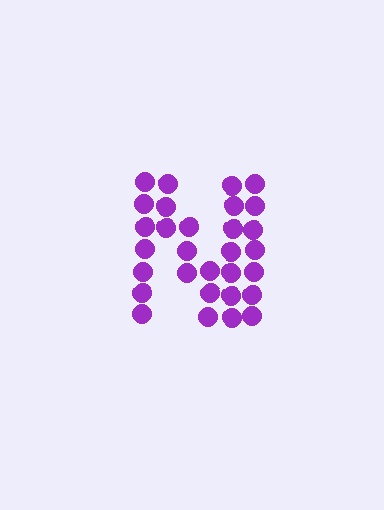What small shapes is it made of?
It is made of small circles.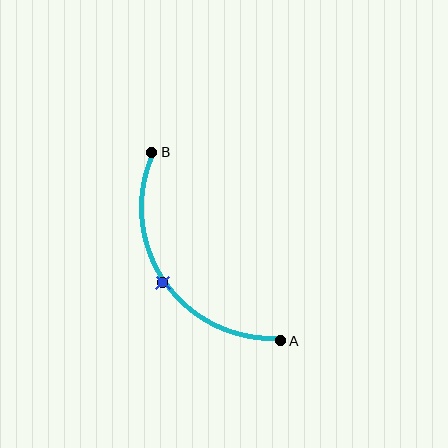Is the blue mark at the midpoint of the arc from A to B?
Yes. The blue mark lies on the arc at equal arc-length from both A and B — it is the arc midpoint.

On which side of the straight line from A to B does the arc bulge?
The arc bulges below and to the left of the straight line connecting A and B.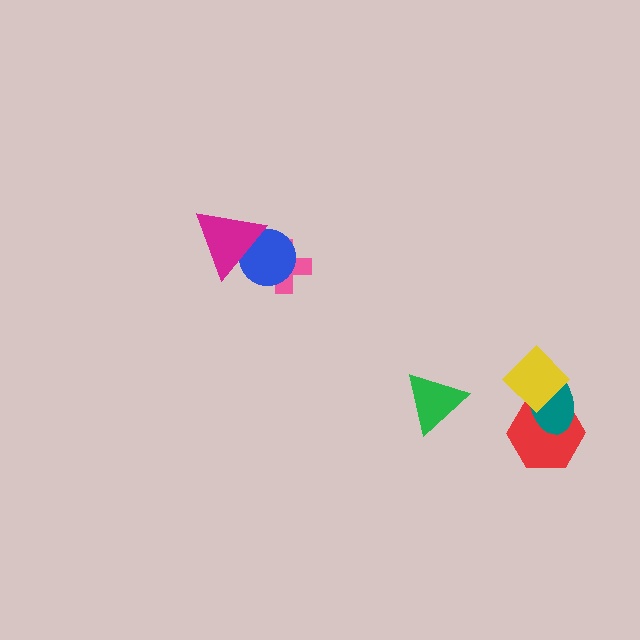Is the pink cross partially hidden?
Yes, it is partially covered by another shape.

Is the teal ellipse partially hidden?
Yes, it is partially covered by another shape.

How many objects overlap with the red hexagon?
2 objects overlap with the red hexagon.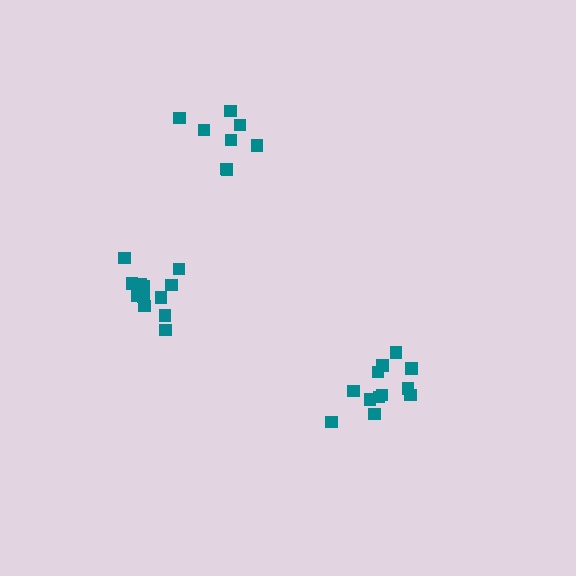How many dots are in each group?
Group 1: 12 dots, Group 2: 8 dots, Group 3: 12 dots (32 total).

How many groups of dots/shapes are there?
There are 3 groups.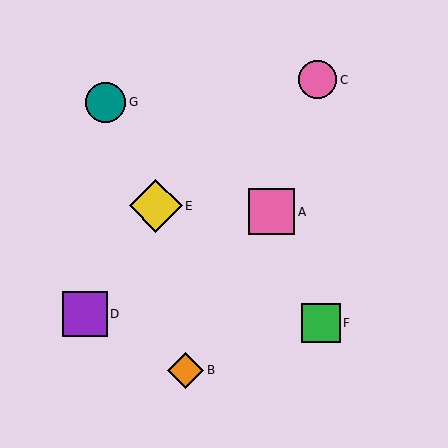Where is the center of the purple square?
The center of the purple square is at (85, 314).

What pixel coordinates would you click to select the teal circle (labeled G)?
Click at (105, 102) to select the teal circle G.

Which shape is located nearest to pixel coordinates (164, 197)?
The yellow diamond (labeled E) at (156, 206) is nearest to that location.